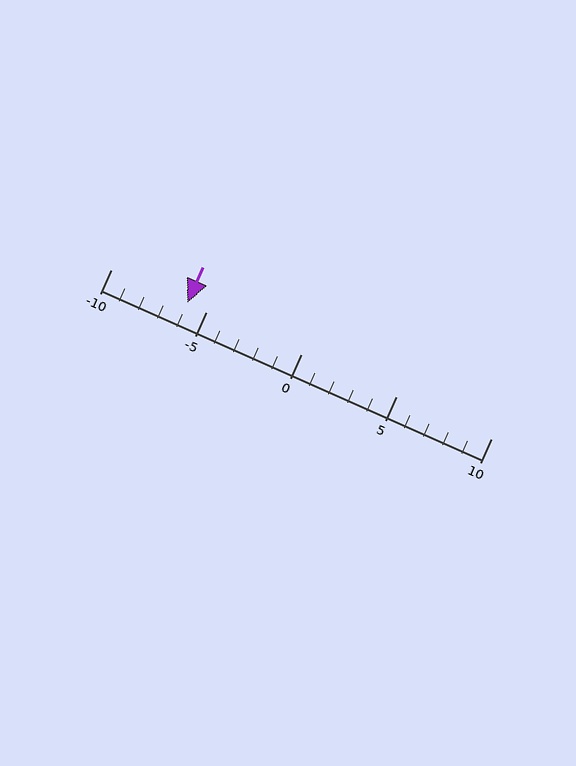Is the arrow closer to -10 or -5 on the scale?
The arrow is closer to -5.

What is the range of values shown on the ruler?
The ruler shows values from -10 to 10.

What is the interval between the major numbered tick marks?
The major tick marks are spaced 5 units apart.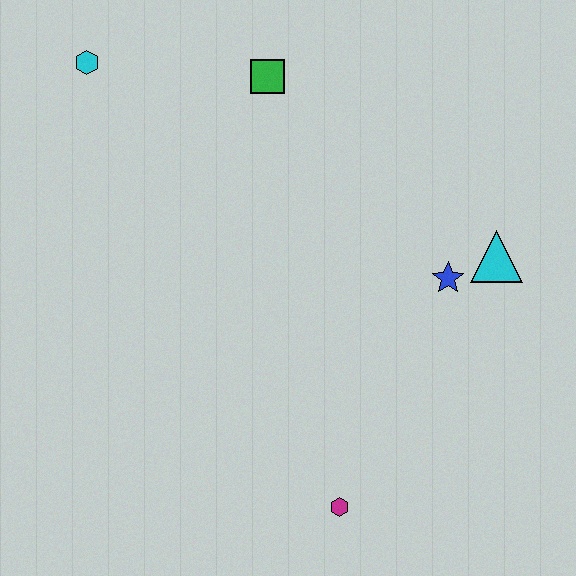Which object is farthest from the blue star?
The cyan hexagon is farthest from the blue star.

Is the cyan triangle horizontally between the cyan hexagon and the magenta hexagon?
No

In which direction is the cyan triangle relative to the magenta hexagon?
The cyan triangle is above the magenta hexagon.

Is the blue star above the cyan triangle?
No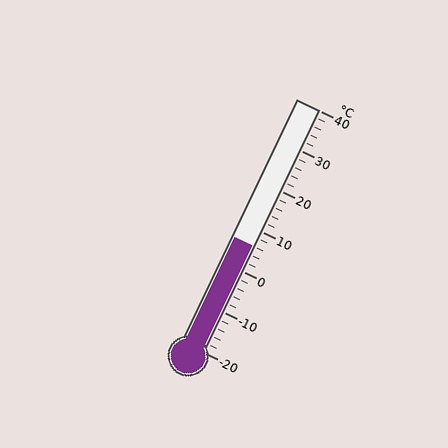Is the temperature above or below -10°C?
The temperature is above -10°C.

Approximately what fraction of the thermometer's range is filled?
The thermometer is filled to approximately 45% of its range.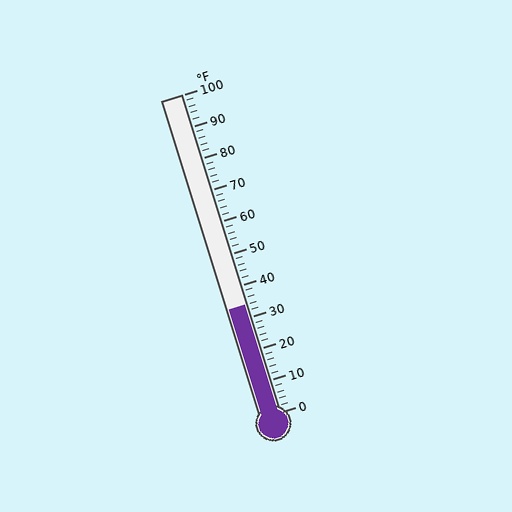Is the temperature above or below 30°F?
The temperature is above 30°F.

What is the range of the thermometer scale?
The thermometer scale ranges from 0°F to 100°F.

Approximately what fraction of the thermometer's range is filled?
The thermometer is filled to approximately 35% of its range.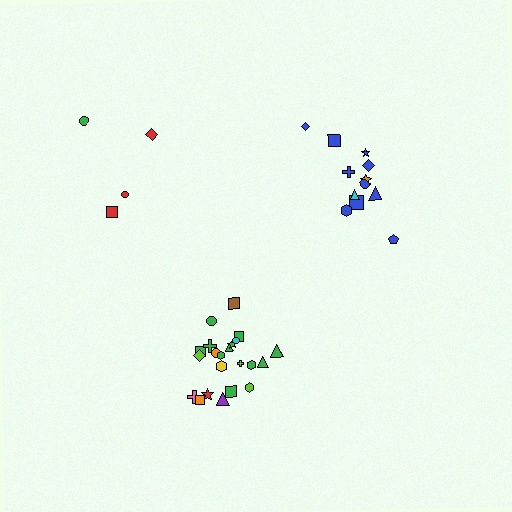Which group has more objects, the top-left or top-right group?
The top-right group.